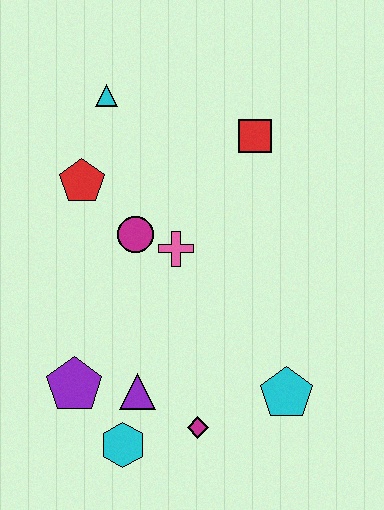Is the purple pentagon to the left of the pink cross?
Yes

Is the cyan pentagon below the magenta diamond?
No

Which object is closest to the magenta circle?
The pink cross is closest to the magenta circle.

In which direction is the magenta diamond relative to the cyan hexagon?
The magenta diamond is to the right of the cyan hexagon.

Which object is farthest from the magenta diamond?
The cyan triangle is farthest from the magenta diamond.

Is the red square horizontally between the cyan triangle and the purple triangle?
No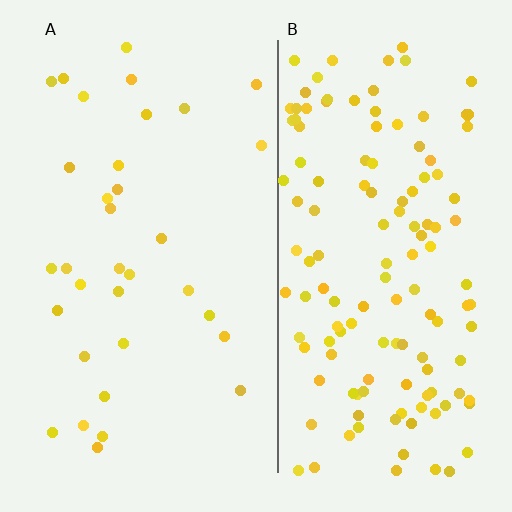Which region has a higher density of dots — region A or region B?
B (the right).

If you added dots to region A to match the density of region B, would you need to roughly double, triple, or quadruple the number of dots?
Approximately quadruple.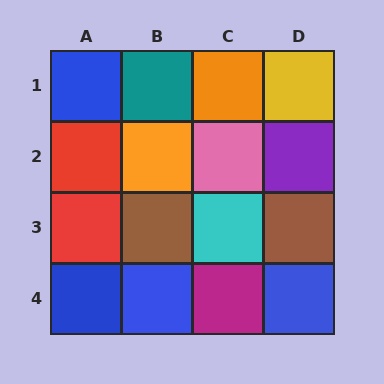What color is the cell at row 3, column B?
Brown.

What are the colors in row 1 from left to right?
Blue, teal, orange, yellow.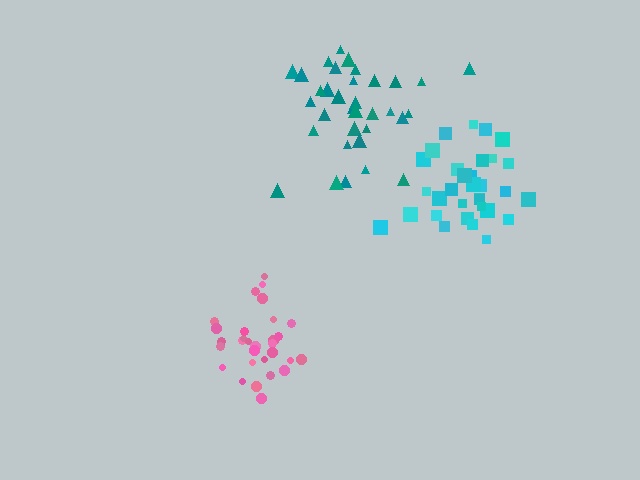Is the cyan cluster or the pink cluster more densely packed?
Pink.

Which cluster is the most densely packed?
Pink.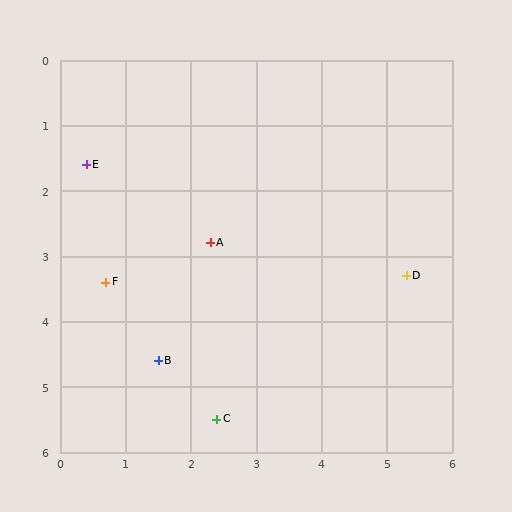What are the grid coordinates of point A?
Point A is at approximately (2.3, 2.8).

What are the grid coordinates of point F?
Point F is at approximately (0.7, 3.4).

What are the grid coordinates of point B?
Point B is at approximately (1.5, 4.6).